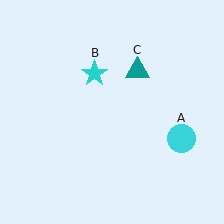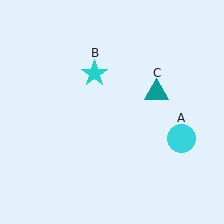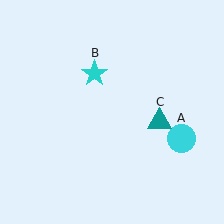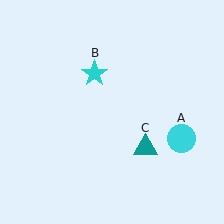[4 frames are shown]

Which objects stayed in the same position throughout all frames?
Cyan circle (object A) and cyan star (object B) remained stationary.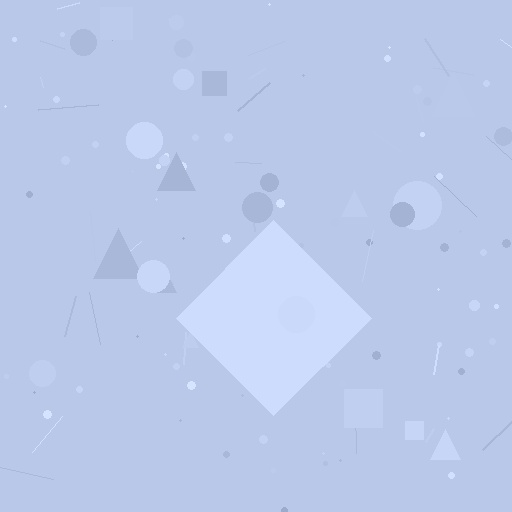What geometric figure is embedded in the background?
A diamond is embedded in the background.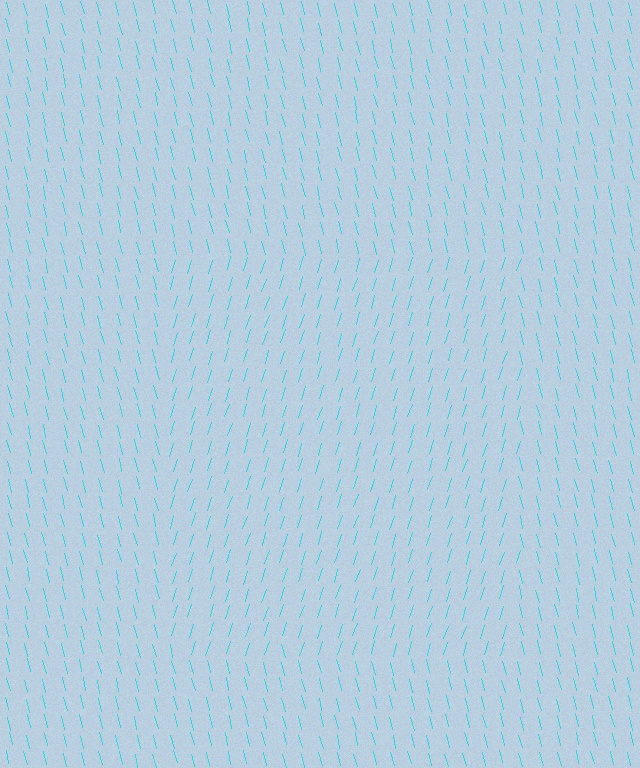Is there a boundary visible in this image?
Yes, there is a texture boundary formed by a change in line orientation.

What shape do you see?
I see a rectangle.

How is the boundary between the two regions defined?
The boundary is defined purely by a change in line orientation (approximately 32 degrees difference). All lines are the same color and thickness.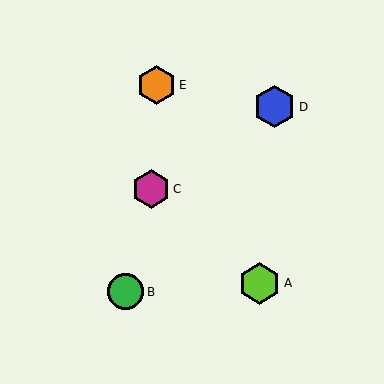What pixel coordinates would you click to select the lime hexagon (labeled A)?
Click at (260, 283) to select the lime hexagon A.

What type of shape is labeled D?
Shape D is a blue hexagon.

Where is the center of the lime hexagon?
The center of the lime hexagon is at (260, 283).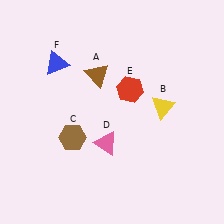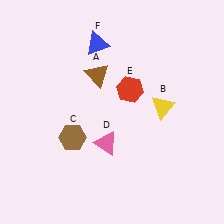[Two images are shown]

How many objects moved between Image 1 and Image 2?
1 object moved between the two images.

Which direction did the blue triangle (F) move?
The blue triangle (F) moved right.